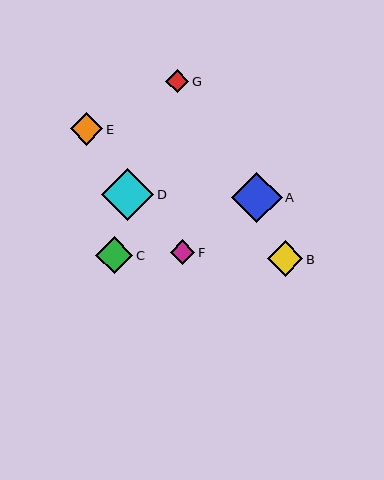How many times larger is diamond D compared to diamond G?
Diamond D is approximately 2.3 times the size of diamond G.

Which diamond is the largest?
Diamond D is the largest with a size of approximately 52 pixels.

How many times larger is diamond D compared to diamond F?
Diamond D is approximately 2.1 times the size of diamond F.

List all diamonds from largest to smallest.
From largest to smallest: D, A, C, B, E, F, G.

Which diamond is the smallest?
Diamond G is the smallest with a size of approximately 23 pixels.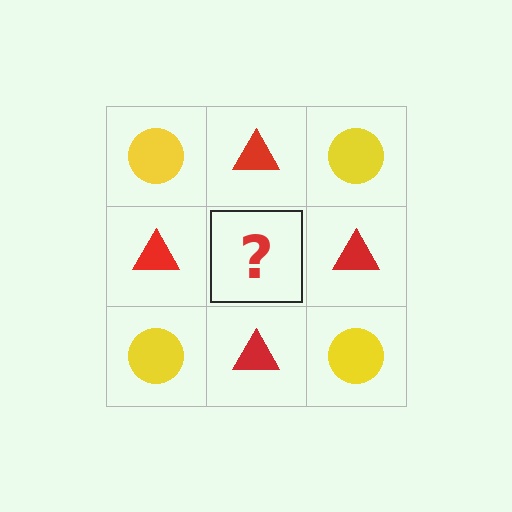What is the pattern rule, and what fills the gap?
The rule is that it alternates yellow circle and red triangle in a checkerboard pattern. The gap should be filled with a yellow circle.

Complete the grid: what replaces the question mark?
The question mark should be replaced with a yellow circle.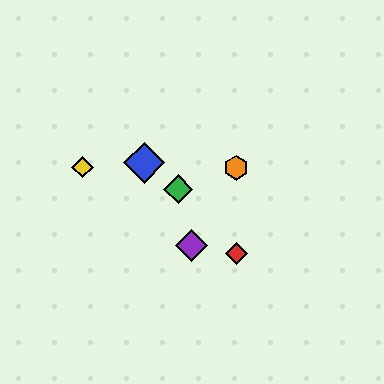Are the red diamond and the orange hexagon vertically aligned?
Yes, both are at x≈236.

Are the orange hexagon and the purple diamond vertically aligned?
No, the orange hexagon is at x≈236 and the purple diamond is at x≈191.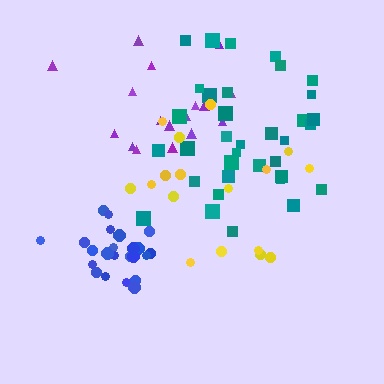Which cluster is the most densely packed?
Blue.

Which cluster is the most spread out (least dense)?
Yellow.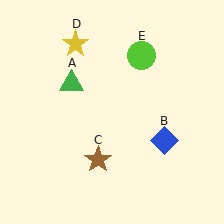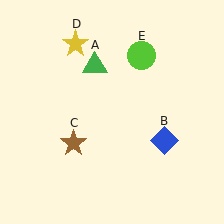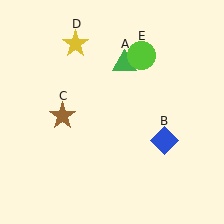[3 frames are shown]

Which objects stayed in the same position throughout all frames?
Blue diamond (object B) and yellow star (object D) and lime circle (object E) remained stationary.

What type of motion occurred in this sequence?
The green triangle (object A), brown star (object C) rotated clockwise around the center of the scene.